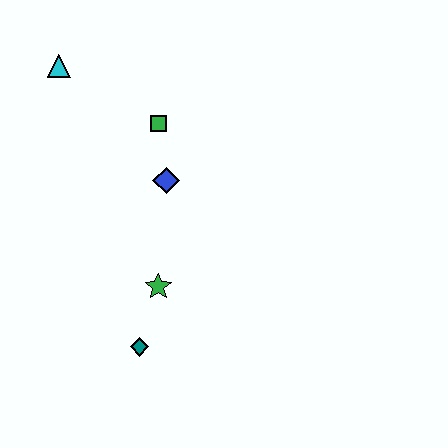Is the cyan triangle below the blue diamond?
No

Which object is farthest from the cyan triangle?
The teal diamond is farthest from the cyan triangle.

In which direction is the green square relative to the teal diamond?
The green square is above the teal diamond.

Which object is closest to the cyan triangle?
The green square is closest to the cyan triangle.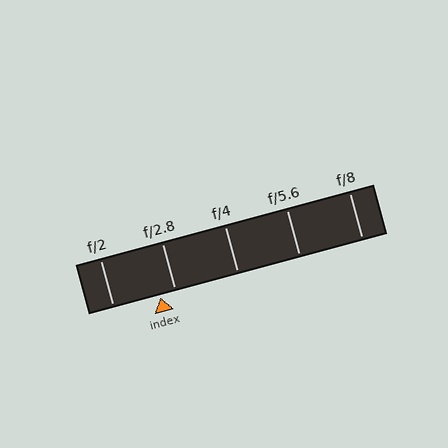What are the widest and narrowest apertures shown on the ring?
The widest aperture shown is f/2 and the narrowest is f/8.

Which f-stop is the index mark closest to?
The index mark is closest to f/2.8.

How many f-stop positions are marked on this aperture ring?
There are 5 f-stop positions marked.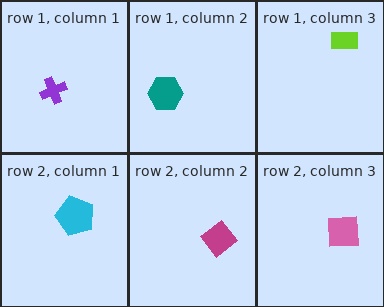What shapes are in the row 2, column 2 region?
The magenta diamond.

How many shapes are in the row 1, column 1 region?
1.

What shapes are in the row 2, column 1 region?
The cyan pentagon.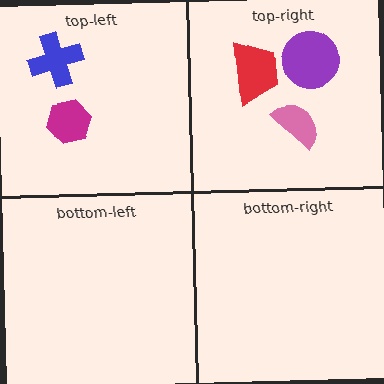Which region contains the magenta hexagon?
The top-left region.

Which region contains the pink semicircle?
The top-right region.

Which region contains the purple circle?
The top-right region.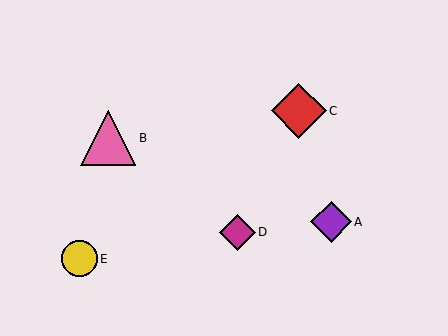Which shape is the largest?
The pink triangle (labeled B) is the largest.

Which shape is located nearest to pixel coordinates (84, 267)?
The yellow circle (labeled E) at (79, 259) is nearest to that location.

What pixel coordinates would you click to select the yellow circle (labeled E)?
Click at (79, 259) to select the yellow circle E.